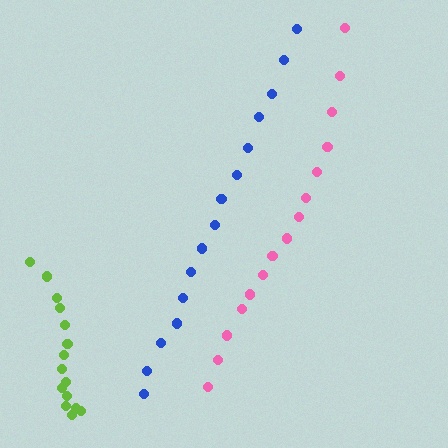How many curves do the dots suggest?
There are 3 distinct paths.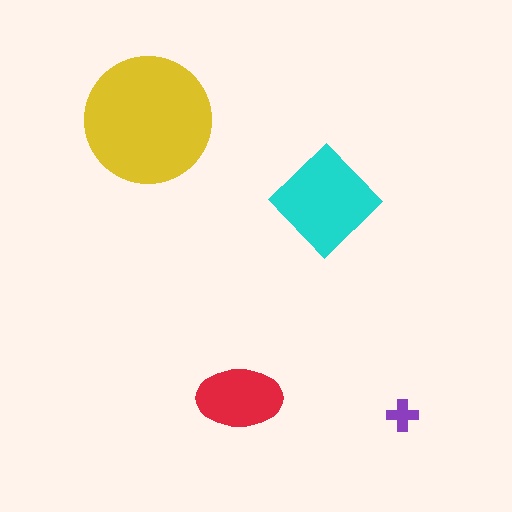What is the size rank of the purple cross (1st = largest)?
4th.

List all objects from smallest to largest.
The purple cross, the red ellipse, the cyan diamond, the yellow circle.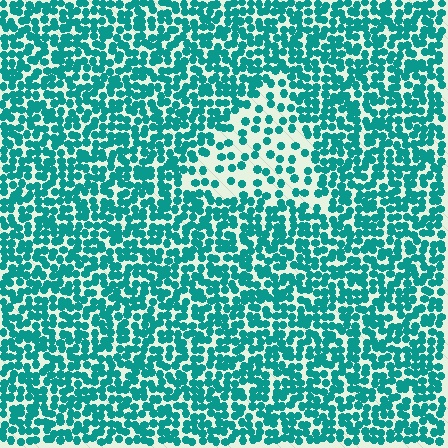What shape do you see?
I see a triangle.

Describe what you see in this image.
The image contains small teal elements arranged at two different densities. A triangle-shaped region is visible where the elements are less densely packed than the surrounding area.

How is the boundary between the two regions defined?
The boundary is defined by a change in element density (approximately 2.3x ratio). All elements are the same color, size, and shape.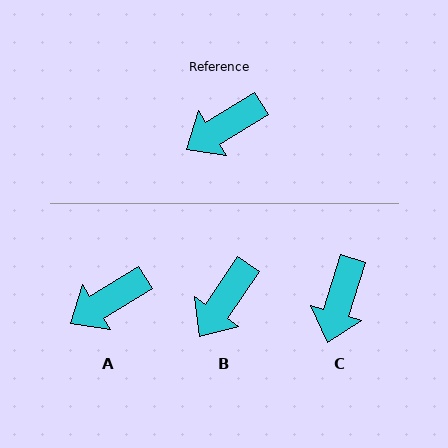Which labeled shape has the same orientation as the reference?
A.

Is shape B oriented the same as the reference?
No, it is off by about 24 degrees.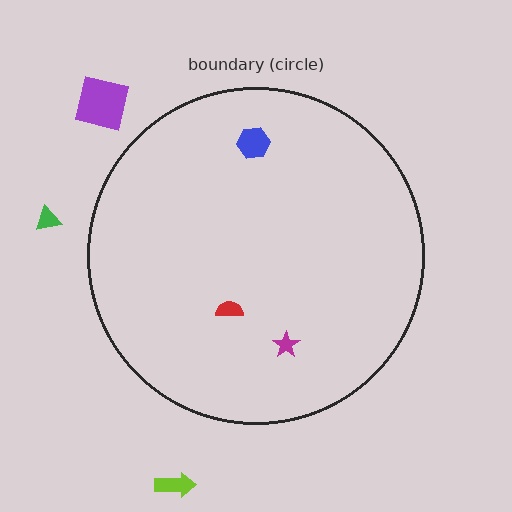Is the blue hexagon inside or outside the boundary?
Inside.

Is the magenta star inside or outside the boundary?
Inside.